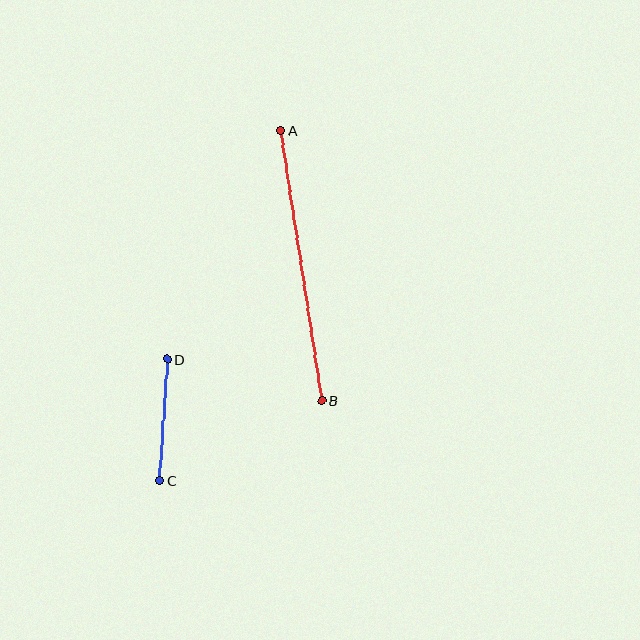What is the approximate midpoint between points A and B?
The midpoint is at approximately (301, 265) pixels.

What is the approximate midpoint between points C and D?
The midpoint is at approximately (163, 420) pixels.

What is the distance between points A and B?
The distance is approximately 273 pixels.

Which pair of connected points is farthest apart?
Points A and B are farthest apart.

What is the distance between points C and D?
The distance is approximately 122 pixels.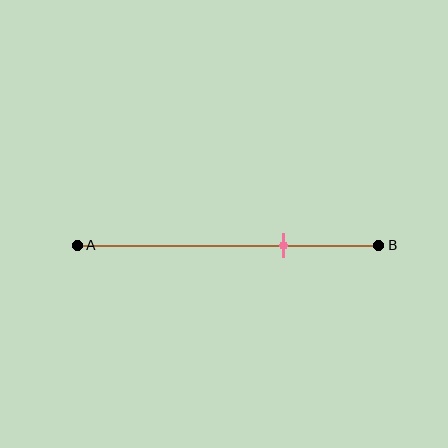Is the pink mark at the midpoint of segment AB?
No, the mark is at about 70% from A, not at the 50% midpoint.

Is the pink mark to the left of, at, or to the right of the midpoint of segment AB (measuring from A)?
The pink mark is to the right of the midpoint of segment AB.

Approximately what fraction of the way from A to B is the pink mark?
The pink mark is approximately 70% of the way from A to B.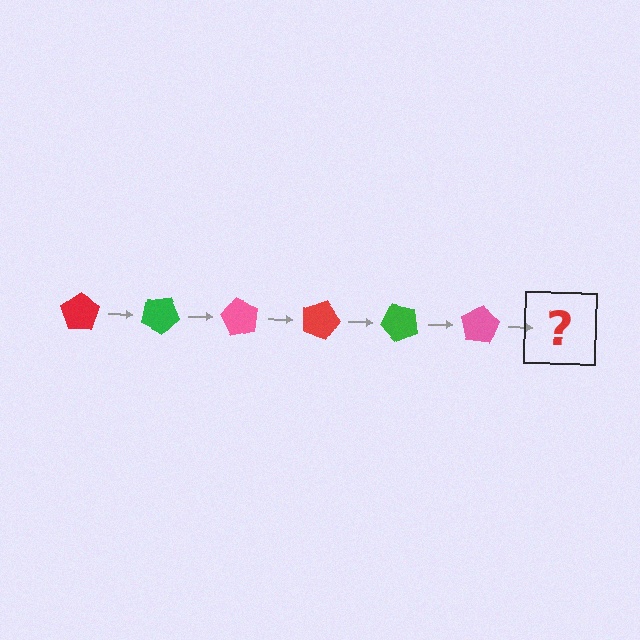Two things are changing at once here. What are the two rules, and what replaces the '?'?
The two rules are that it rotates 30 degrees each step and the color cycles through red, green, and pink. The '?' should be a red pentagon, rotated 180 degrees from the start.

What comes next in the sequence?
The next element should be a red pentagon, rotated 180 degrees from the start.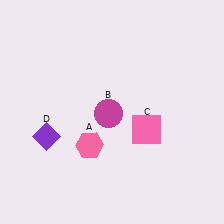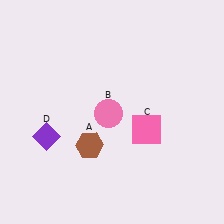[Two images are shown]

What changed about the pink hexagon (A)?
In Image 1, A is pink. In Image 2, it changed to brown.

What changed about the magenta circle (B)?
In Image 1, B is magenta. In Image 2, it changed to pink.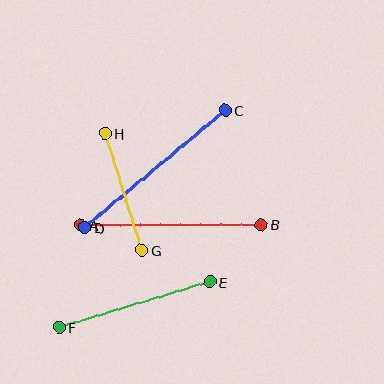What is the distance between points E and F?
The distance is approximately 157 pixels.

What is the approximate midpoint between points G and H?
The midpoint is at approximately (123, 192) pixels.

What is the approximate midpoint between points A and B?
The midpoint is at approximately (171, 225) pixels.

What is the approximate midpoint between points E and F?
The midpoint is at approximately (135, 305) pixels.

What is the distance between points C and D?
The distance is approximately 183 pixels.